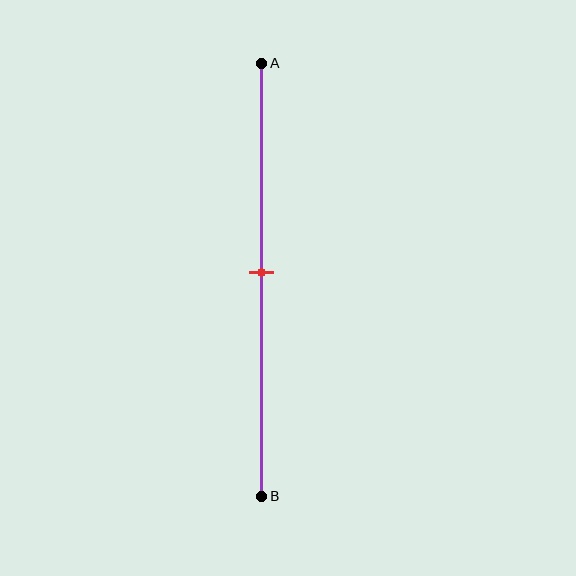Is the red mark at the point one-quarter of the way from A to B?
No, the mark is at about 50% from A, not at the 25% one-quarter point.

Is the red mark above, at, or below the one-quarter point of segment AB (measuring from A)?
The red mark is below the one-quarter point of segment AB.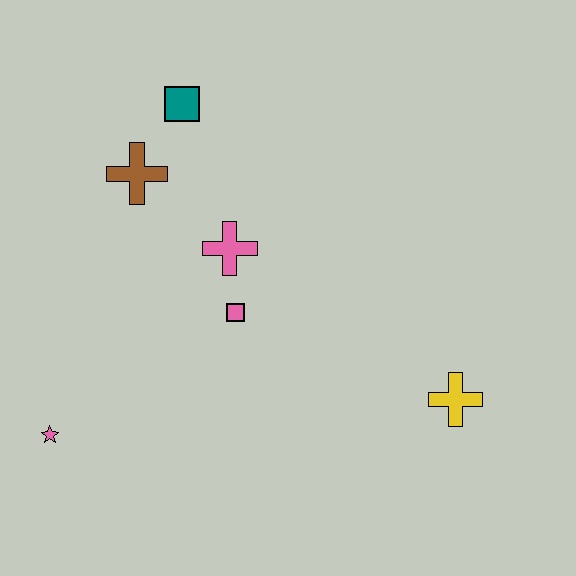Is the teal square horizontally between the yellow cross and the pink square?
No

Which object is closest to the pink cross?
The pink square is closest to the pink cross.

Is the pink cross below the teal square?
Yes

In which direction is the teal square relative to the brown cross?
The teal square is above the brown cross.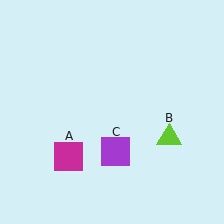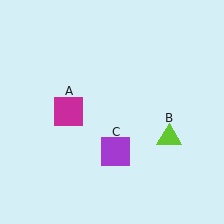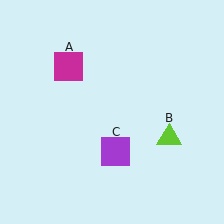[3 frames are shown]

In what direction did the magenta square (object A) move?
The magenta square (object A) moved up.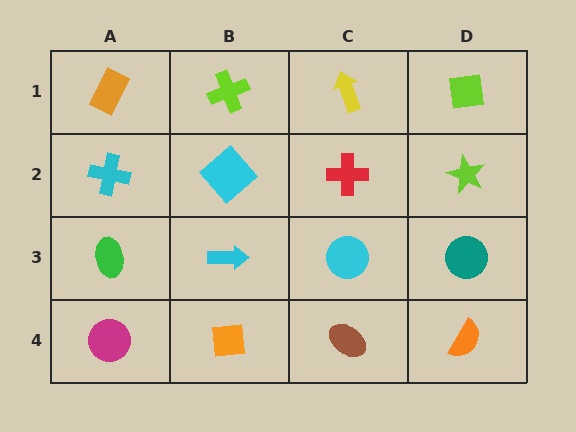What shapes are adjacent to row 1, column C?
A red cross (row 2, column C), a lime cross (row 1, column B), a lime square (row 1, column D).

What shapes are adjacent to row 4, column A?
A green ellipse (row 3, column A), an orange square (row 4, column B).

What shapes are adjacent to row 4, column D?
A teal circle (row 3, column D), a brown ellipse (row 4, column C).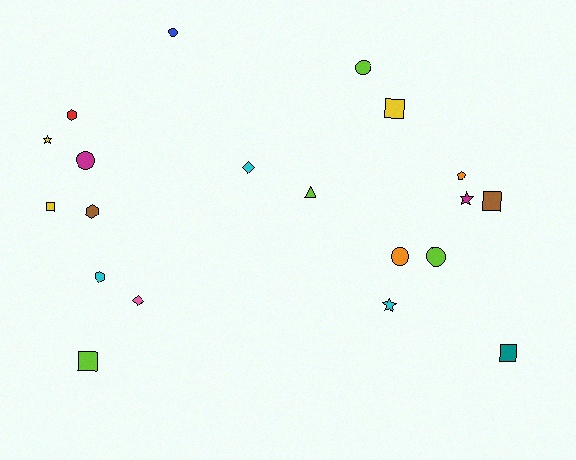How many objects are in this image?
There are 20 objects.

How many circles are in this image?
There are 5 circles.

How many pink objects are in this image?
There is 1 pink object.